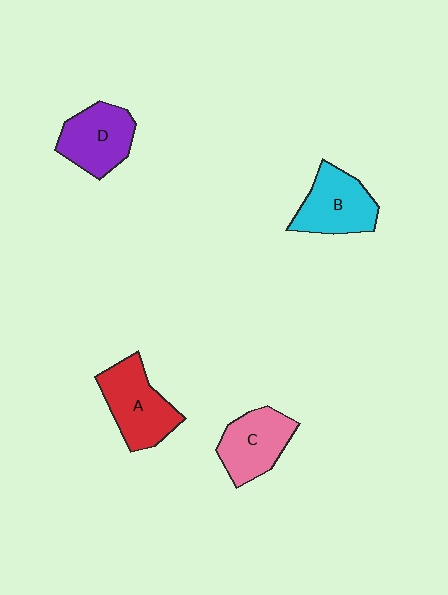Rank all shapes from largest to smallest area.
From largest to smallest: A (red), B (cyan), D (purple), C (pink).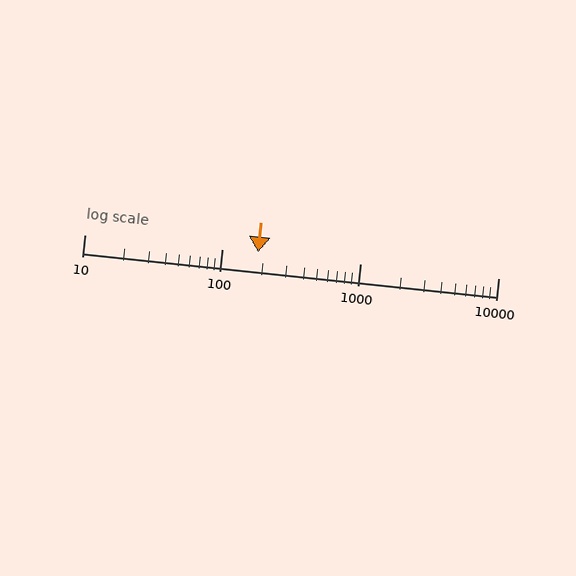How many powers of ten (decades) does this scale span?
The scale spans 3 decades, from 10 to 10000.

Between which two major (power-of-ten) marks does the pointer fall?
The pointer is between 100 and 1000.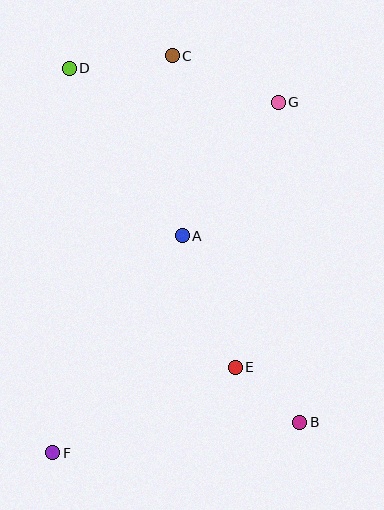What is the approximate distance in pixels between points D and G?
The distance between D and G is approximately 212 pixels.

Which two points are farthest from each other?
Points B and D are farthest from each other.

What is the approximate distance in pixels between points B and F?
The distance between B and F is approximately 249 pixels.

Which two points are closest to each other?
Points B and E are closest to each other.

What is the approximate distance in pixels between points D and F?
The distance between D and F is approximately 385 pixels.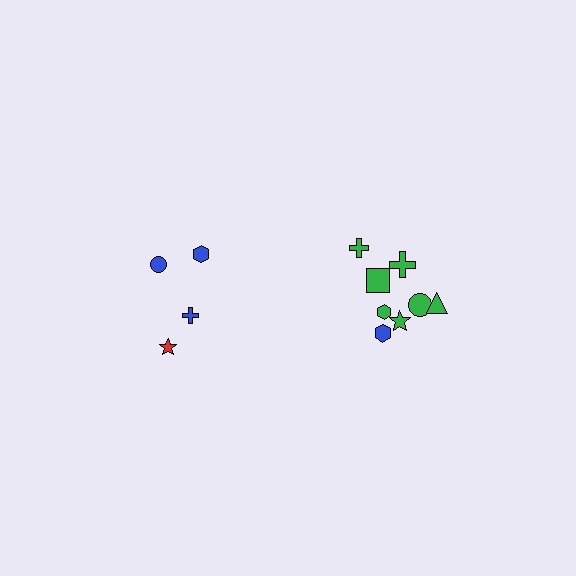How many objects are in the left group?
There are 4 objects.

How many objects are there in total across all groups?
There are 12 objects.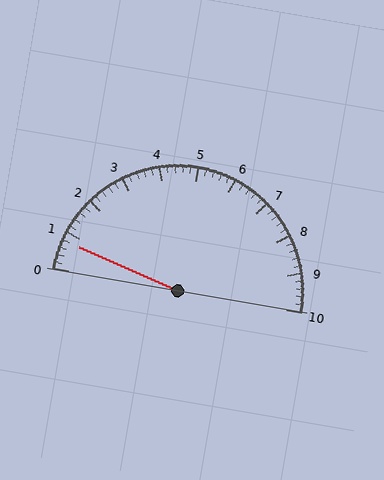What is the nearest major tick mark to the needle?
The nearest major tick mark is 1.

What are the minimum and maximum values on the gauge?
The gauge ranges from 0 to 10.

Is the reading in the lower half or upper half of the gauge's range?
The reading is in the lower half of the range (0 to 10).